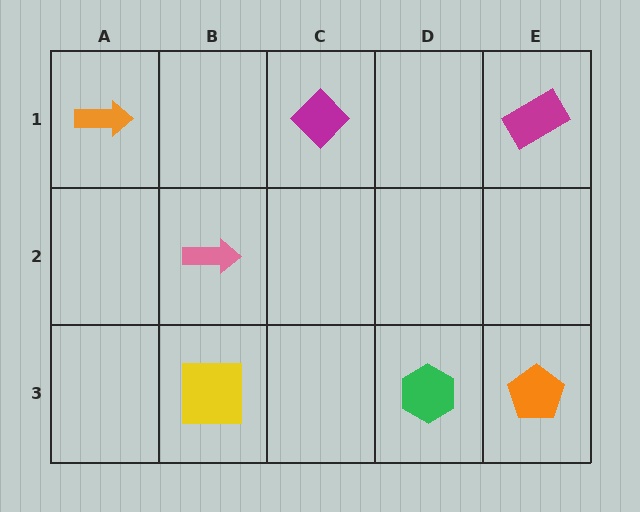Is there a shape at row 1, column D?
No, that cell is empty.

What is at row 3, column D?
A green hexagon.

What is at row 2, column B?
A pink arrow.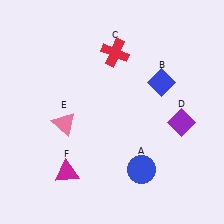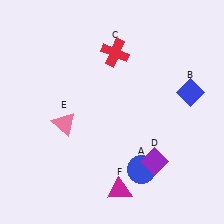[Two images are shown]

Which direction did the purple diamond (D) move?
The purple diamond (D) moved down.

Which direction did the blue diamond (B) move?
The blue diamond (B) moved right.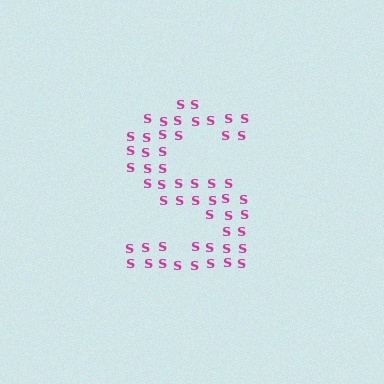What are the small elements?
The small elements are letter S's.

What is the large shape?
The large shape is the letter S.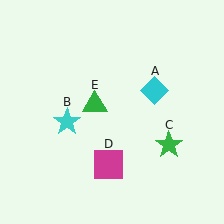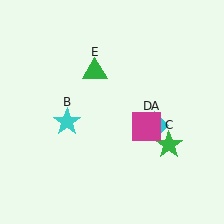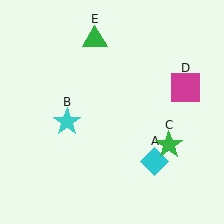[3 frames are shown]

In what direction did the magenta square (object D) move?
The magenta square (object D) moved up and to the right.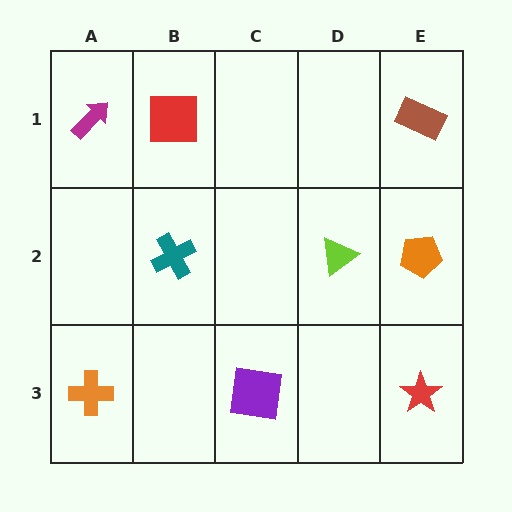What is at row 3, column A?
An orange cross.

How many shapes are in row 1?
3 shapes.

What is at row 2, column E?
An orange pentagon.